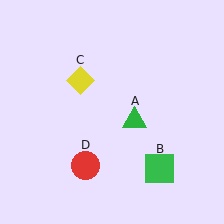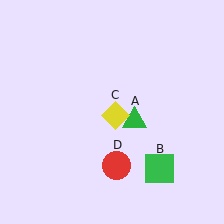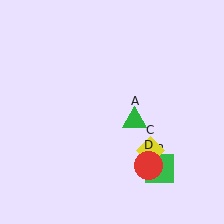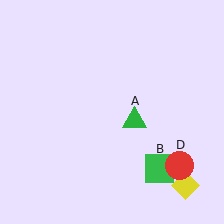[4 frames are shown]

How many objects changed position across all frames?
2 objects changed position: yellow diamond (object C), red circle (object D).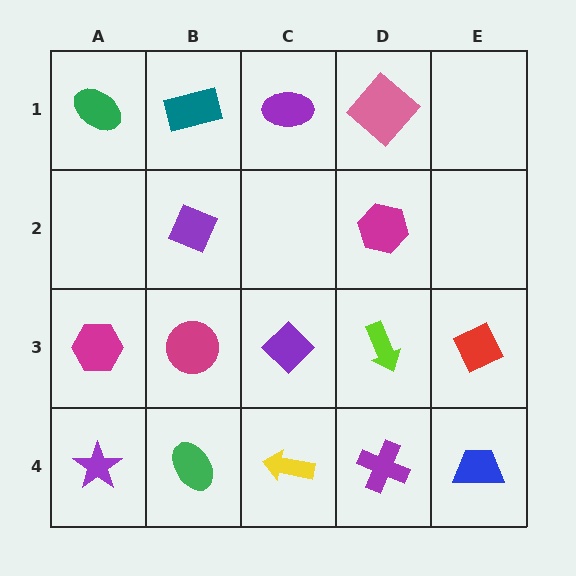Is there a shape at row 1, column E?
No, that cell is empty.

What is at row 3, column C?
A purple diamond.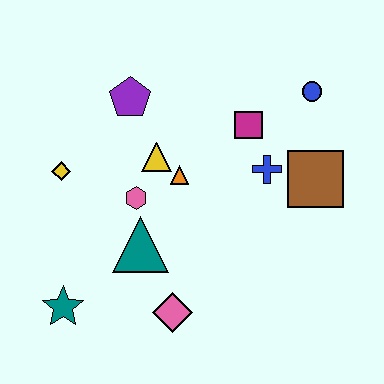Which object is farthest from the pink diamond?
The blue circle is farthest from the pink diamond.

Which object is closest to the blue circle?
The magenta square is closest to the blue circle.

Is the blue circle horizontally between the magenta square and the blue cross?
No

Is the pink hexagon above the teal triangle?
Yes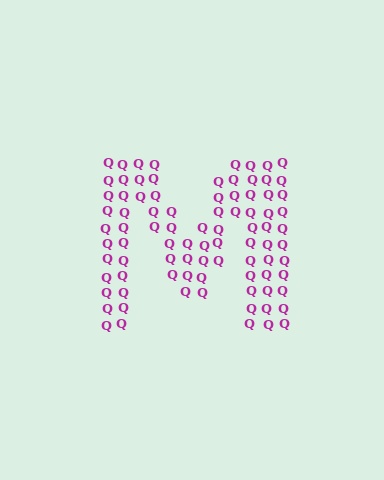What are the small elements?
The small elements are letter Q's.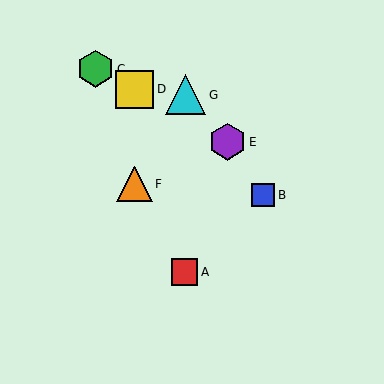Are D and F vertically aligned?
Yes, both are at x≈134.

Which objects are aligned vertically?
Objects D, F are aligned vertically.